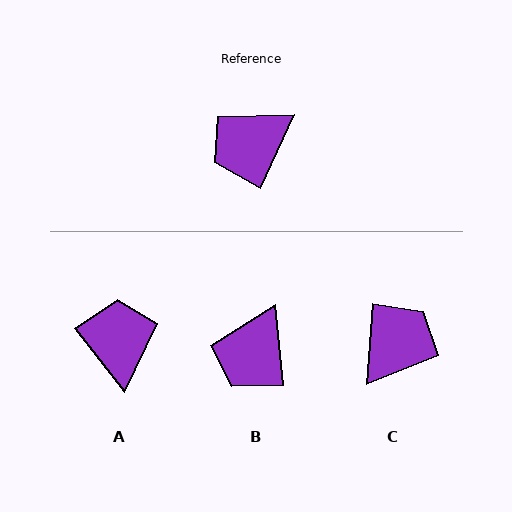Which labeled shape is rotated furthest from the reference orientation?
C, about 159 degrees away.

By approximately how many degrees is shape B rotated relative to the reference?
Approximately 31 degrees counter-clockwise.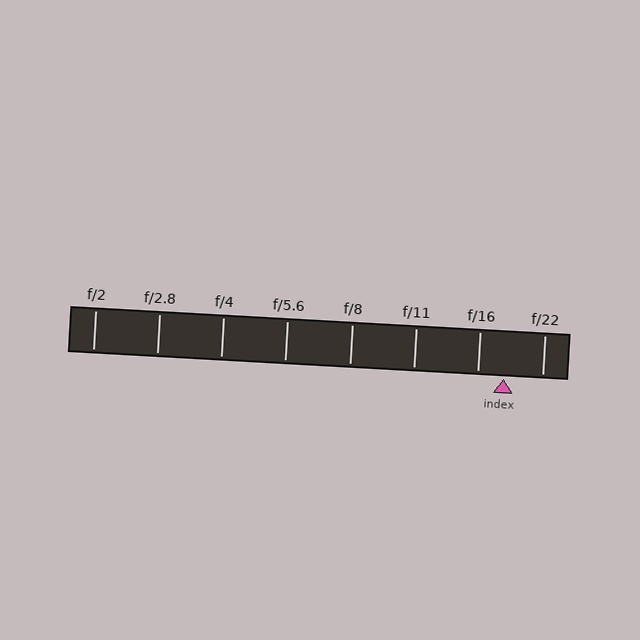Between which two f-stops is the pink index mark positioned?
The index mark is between f/16 and f/22.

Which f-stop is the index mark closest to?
The index mark is closest to f/16.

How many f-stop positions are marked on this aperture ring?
There are 8 f-stop positions marked.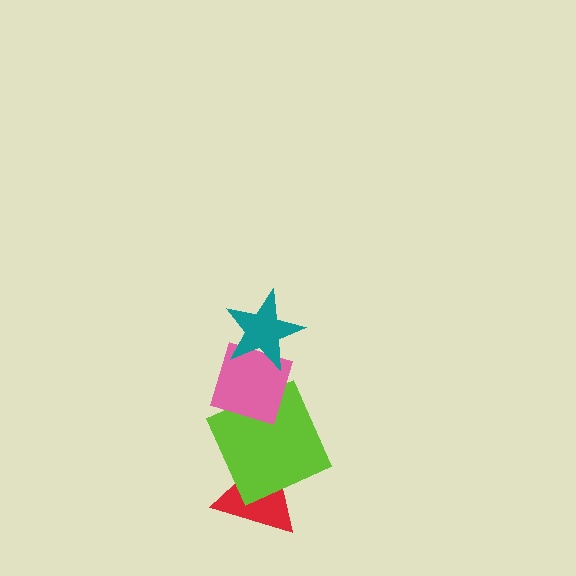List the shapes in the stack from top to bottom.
From top to bottom: the teal star, the pink diamond, the lime square, the red triangle.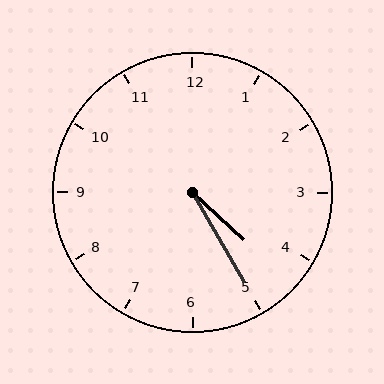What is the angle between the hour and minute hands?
Approximately 18 degrees.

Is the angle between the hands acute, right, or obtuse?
It is acute.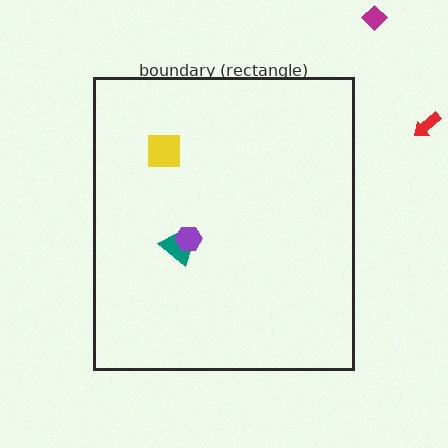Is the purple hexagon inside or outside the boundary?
Inside.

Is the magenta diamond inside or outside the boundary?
Outside.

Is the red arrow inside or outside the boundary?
Outside.